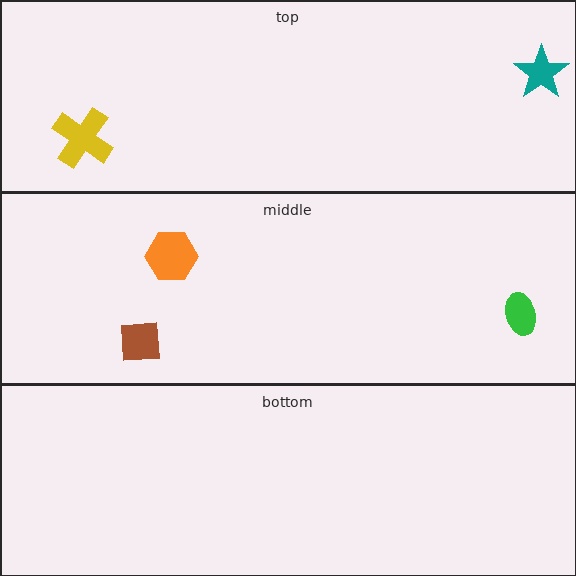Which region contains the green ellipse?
The middle region.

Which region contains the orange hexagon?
The middle region.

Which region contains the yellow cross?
The top region.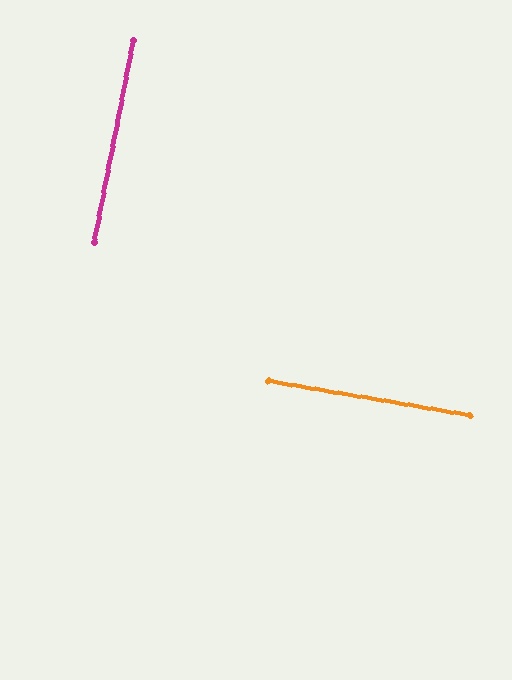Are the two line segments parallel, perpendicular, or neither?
Perpendicular — they meet at approximately 89°.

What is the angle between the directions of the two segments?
Approximately 89 degrees.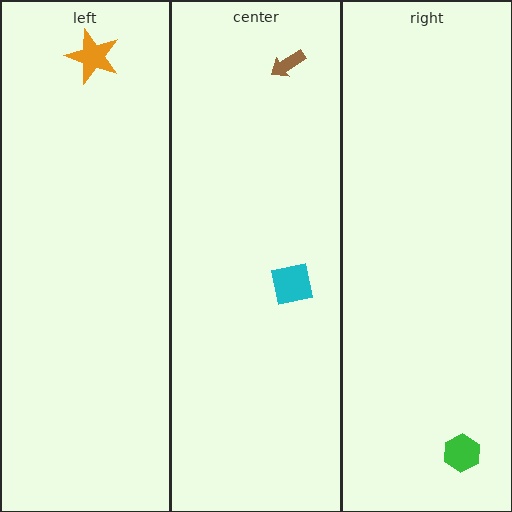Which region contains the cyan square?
The center region.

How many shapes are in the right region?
1.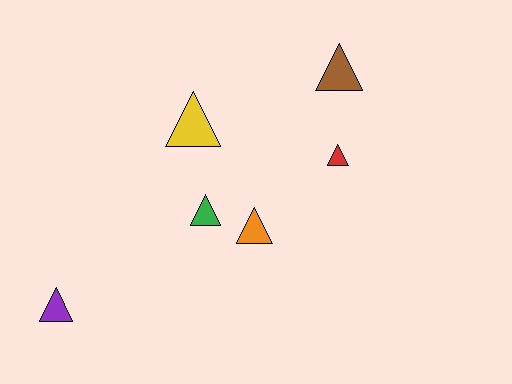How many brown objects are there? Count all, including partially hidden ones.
There is 1 brown object.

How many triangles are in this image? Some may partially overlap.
There are 6 triangles.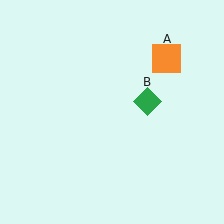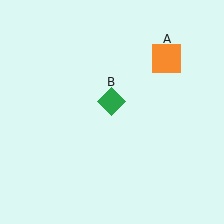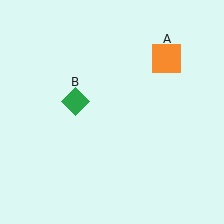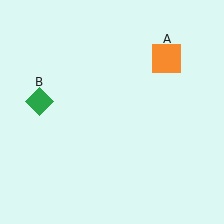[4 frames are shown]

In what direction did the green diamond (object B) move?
The green diamond (object B) moved left.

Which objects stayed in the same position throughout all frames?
Orange square (object A) remained stationary.